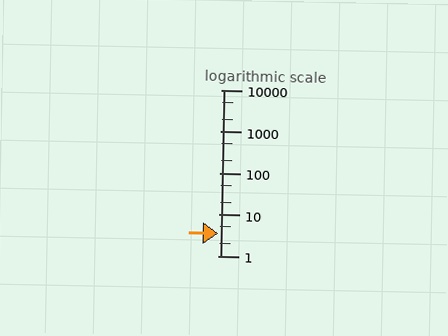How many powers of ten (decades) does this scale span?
The scale spans 4 decades, from 1 to 10000.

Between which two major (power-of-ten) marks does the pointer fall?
The pointer is between 1 and 10.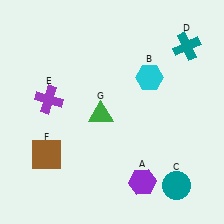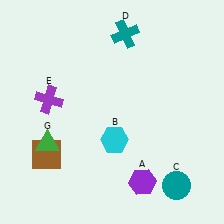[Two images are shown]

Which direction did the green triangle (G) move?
The green triangle (G) moved left.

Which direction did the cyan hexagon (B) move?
The cyan hexagon (B) moved down.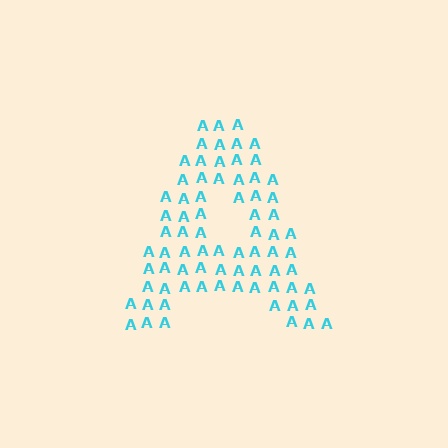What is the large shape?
The large shape is the letter A.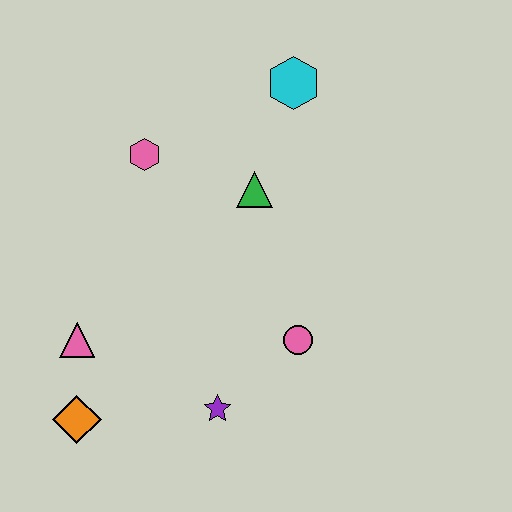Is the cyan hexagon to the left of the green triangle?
No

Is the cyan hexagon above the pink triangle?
Yes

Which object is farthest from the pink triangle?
The cyan hexagon is farthest from the pink triangle.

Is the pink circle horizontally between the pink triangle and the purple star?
No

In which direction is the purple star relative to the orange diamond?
The purple star is to the right of the orange diamond.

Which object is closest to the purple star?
The pink circle is closest to the purple star.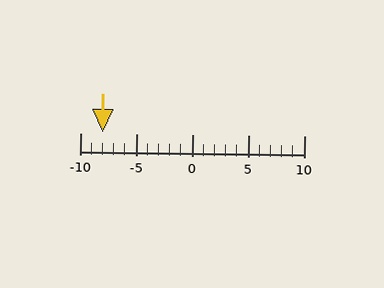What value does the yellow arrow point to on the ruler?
The yellow arrow points to approximately -8.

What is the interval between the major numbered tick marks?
The major tick marks are spaced 5 units apart.